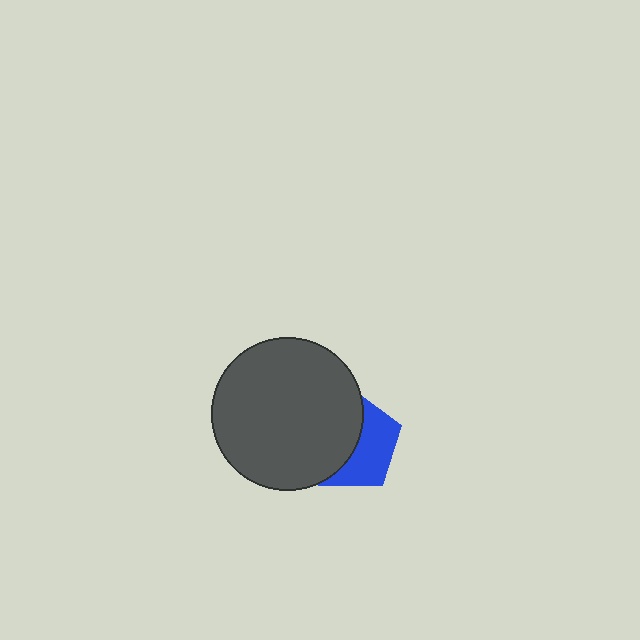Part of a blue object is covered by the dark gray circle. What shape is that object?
It is a pentagon.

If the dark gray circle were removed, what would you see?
You would see the complete blue pentagon.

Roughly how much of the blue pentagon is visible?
About half of it is visible (roughly 45%).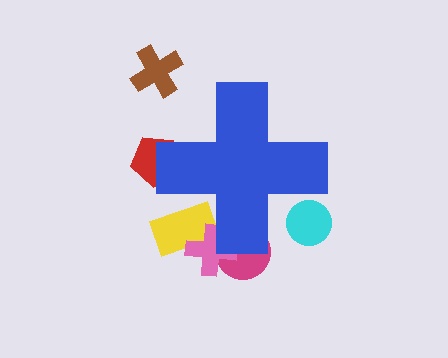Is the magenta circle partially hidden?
Yes, the magenta circle is partially hidden behind the blue cross.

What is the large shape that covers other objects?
A blue cross.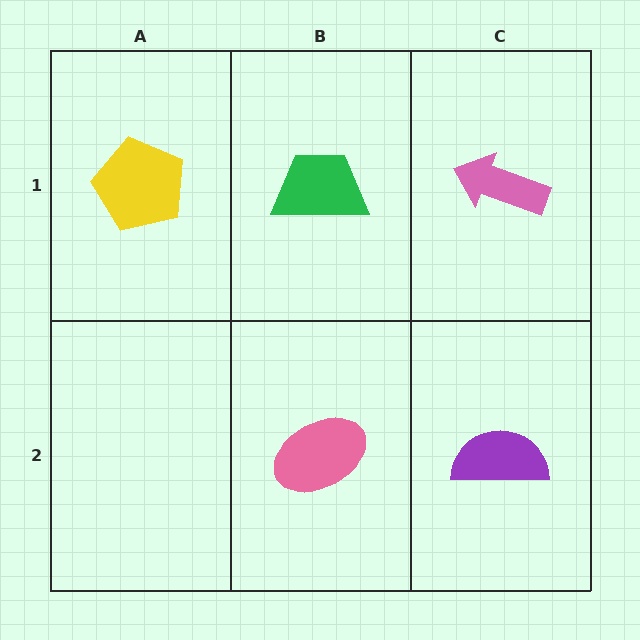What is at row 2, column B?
A pink ellipse.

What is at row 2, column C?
A purple semicircle.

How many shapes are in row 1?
3 shapes.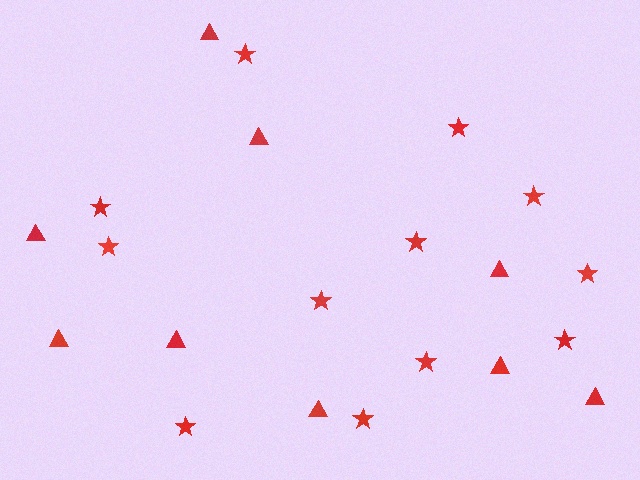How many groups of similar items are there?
There are 2 groups: one group of stars (12) and one group of triangles (9).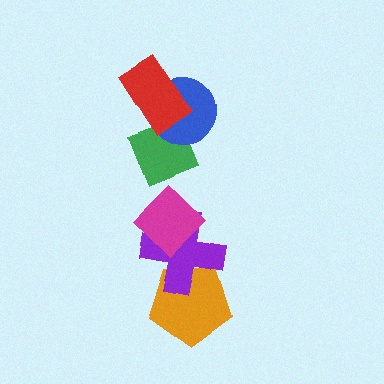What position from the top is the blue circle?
The blue circle is 2nd from the top.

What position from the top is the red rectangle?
The red rectangle is 1st from the top.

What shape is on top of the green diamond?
The blue circle is on top of the green diamond.